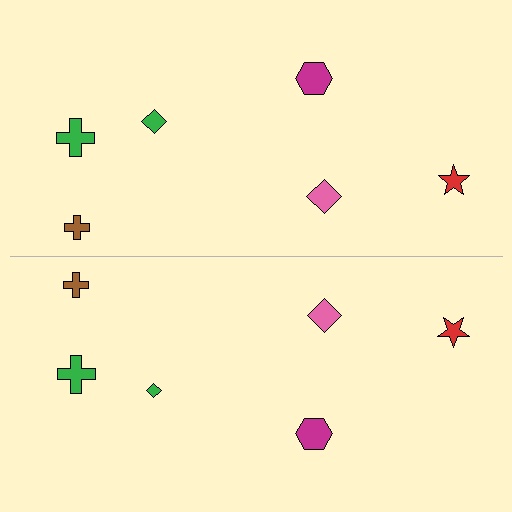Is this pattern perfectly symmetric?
No, the pattern is not perfectly symmetric. The green diamond on the bottom side has a different size than its mirror counterpart.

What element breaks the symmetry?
The green diamond on the bottom side has a different size than its mirror counterpart.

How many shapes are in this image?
There are 12 shapes in this image.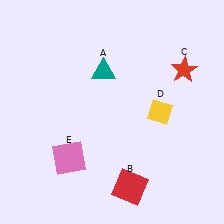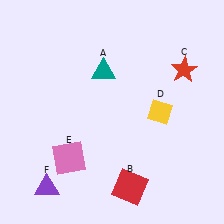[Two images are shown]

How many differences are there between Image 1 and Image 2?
There is 1 difference between the two images.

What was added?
A purple triangle (F) was added in Image 2.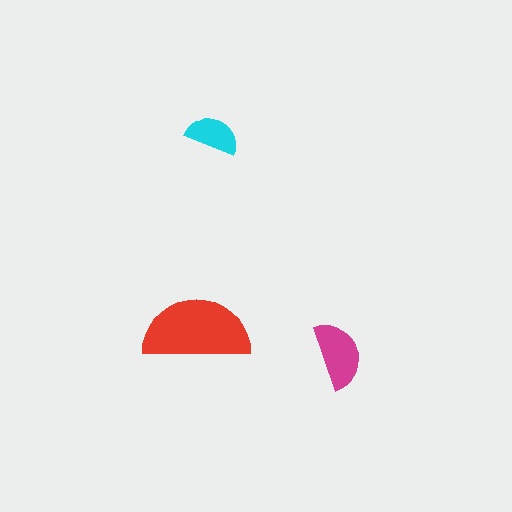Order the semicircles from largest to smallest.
the red one, the magenta one, the cyan one.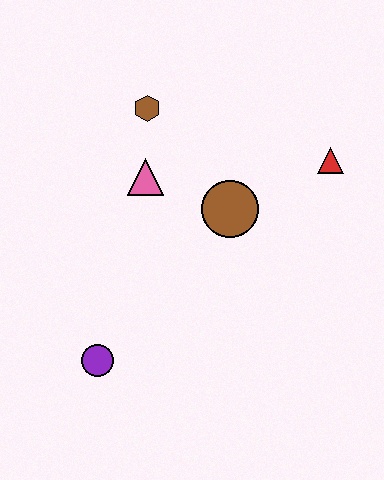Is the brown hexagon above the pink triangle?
Yes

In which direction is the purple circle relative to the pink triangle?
The purple circle is below the pink triangle.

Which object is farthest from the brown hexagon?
The purple circle is farthest from the brown hexagon.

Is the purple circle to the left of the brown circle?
Yes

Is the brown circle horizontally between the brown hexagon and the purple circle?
No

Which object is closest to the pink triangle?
The brown hexagon is closest to the pink triangle.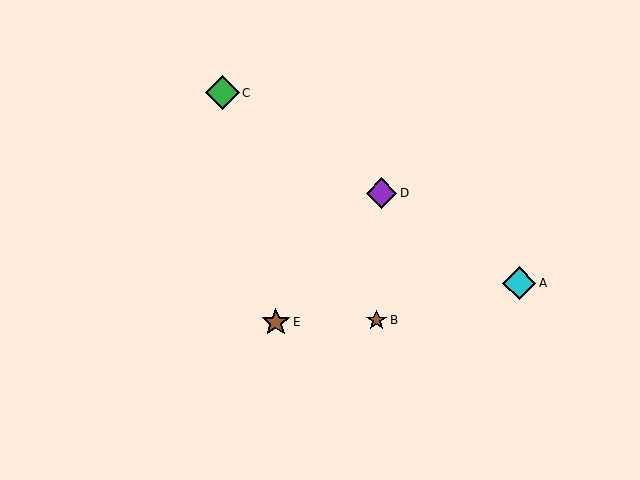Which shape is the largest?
The green diamond (labeled C) is the largest.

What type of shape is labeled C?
Shape C is a green diamond.